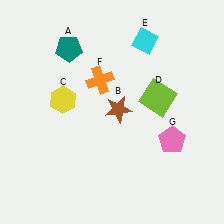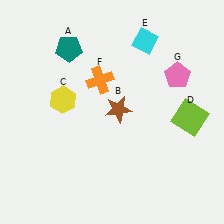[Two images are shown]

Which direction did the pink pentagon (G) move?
The pink pentagon (G) moved up.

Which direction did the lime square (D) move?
The lime square (D) moved right.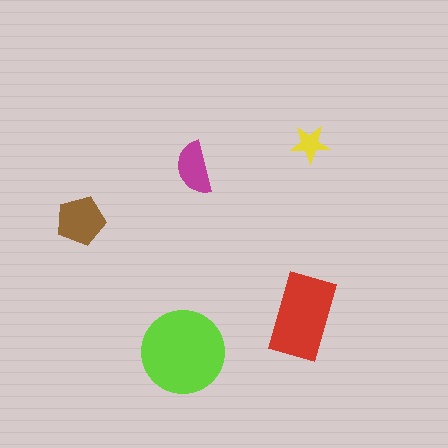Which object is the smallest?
The yellow star.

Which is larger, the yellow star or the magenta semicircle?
The magenta semicircle.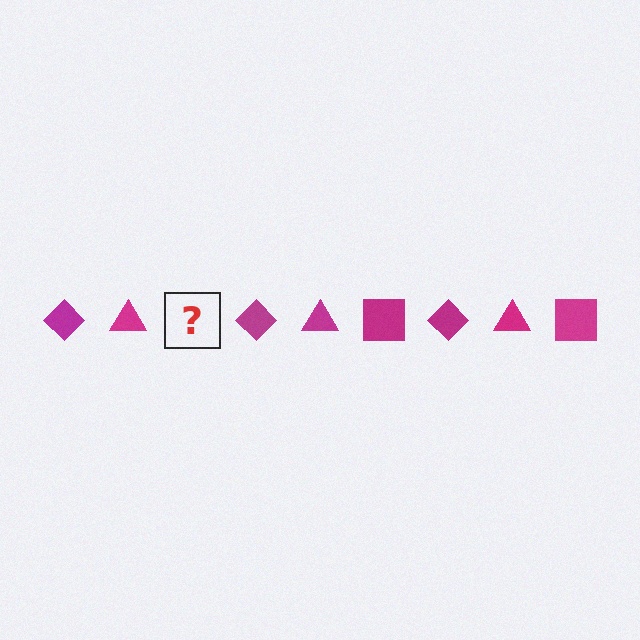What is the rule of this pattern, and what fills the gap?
The rule is that the pattern cycles through diamond, triangle, square shapes in magenta. The gap should be filled with a magenta square.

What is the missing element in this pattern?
The missing element is a magenta square.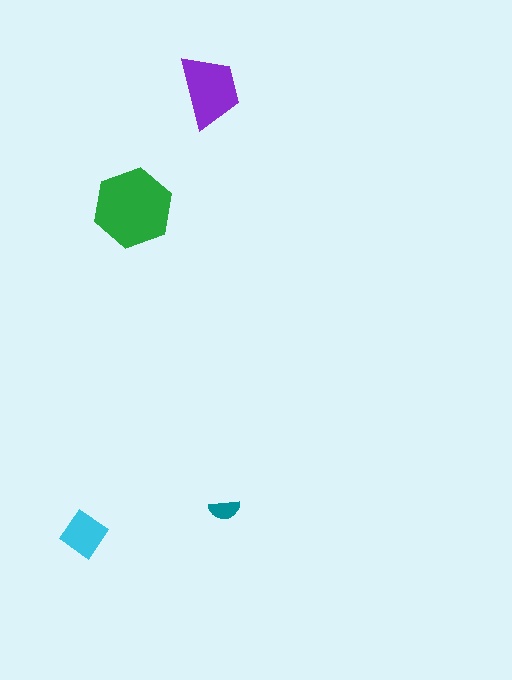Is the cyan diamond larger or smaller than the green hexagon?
Smaller.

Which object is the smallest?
The teal semicircle.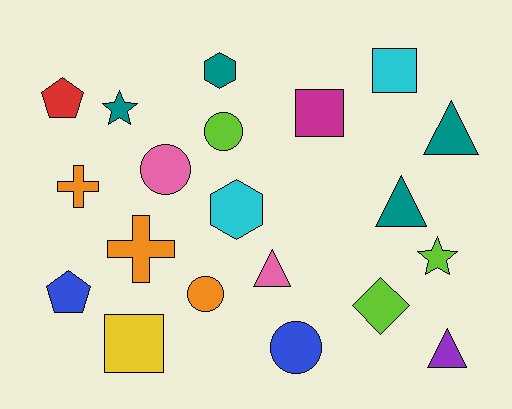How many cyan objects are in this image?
There are 2 cyan objects.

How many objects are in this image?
There are 20 objects.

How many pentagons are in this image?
There are 2 pentagons.